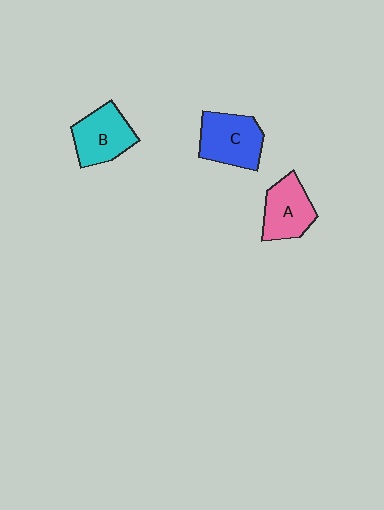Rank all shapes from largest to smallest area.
From largest to smallest: C (blue), B (cyan), A (pink).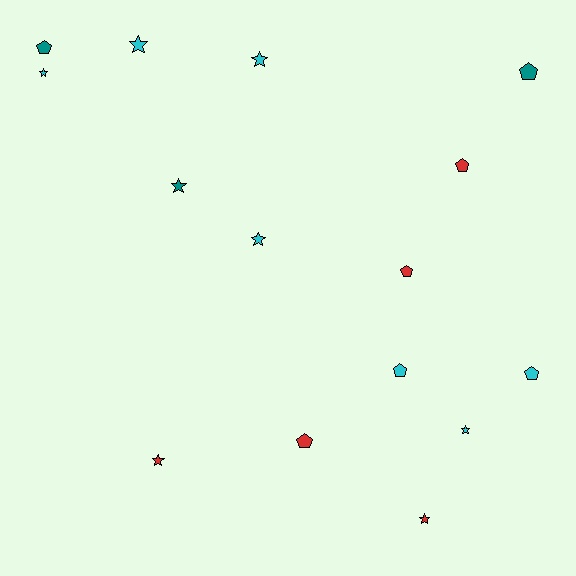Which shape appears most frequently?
Star, with 8 objects.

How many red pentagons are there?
There are 3 red pentagons.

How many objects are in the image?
There are 15 objects.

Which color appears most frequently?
Cyan, with 7 objects.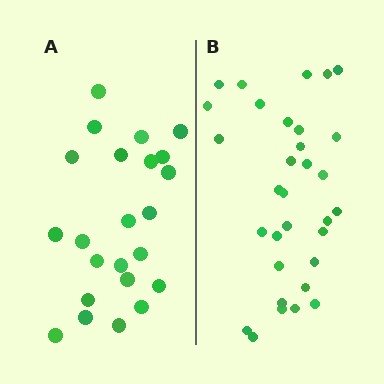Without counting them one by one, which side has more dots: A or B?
Region B (the right region) has more dots.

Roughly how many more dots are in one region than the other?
Region B has roughly 8 or so more dots than region A.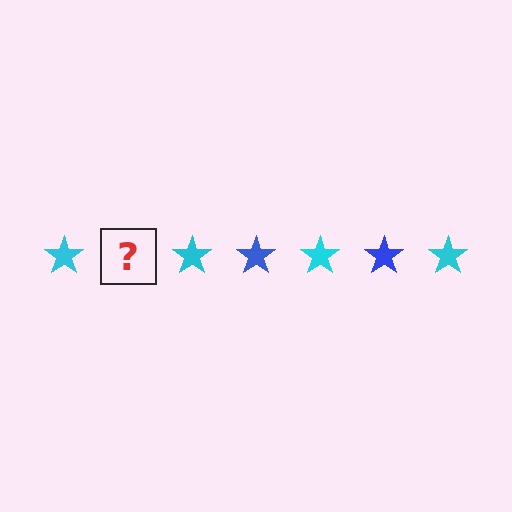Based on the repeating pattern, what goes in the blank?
The blank should be a blue star.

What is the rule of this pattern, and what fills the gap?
The rule is that the pattern cycles through cyan, blue stars. The gap should be filled with a blue star.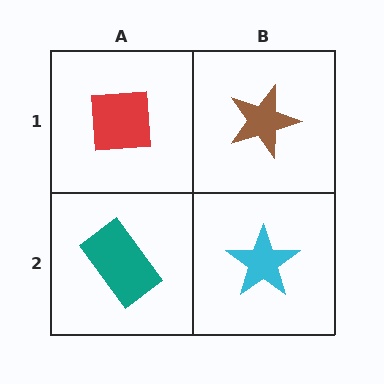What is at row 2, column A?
A teal rectangle.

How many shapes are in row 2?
2 shapes.